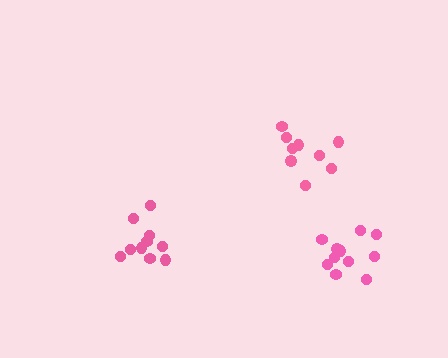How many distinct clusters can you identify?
There are 3 distinct clusters.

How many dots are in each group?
Group 1: 11 dots, Group 2: 9 dots, Group 3: 10 dots (30 total).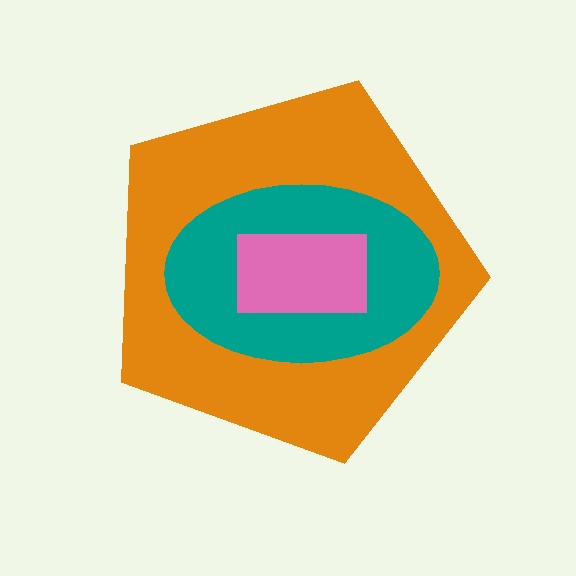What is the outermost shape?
The orange pentagon.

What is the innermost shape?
The pink rectangle.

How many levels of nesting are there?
3.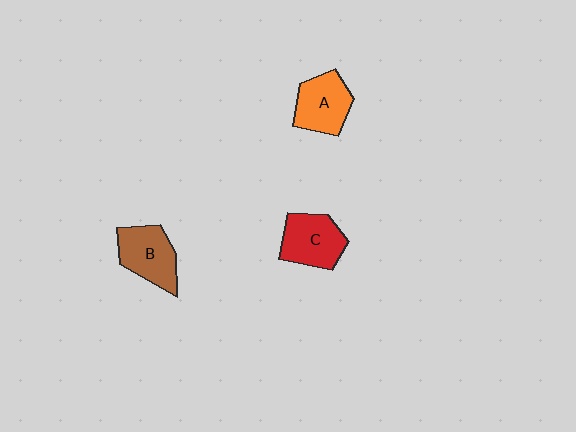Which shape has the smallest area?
Shape A (orange).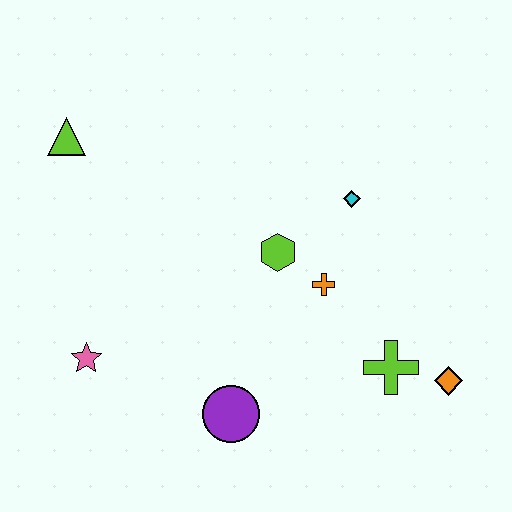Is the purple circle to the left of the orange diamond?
Yes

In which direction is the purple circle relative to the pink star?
The purple circle is to the right of the pink star.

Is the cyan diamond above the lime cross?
Yes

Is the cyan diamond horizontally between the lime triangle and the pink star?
No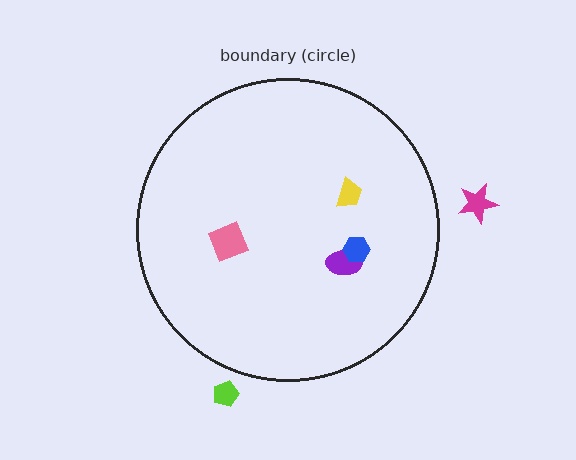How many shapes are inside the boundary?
4 inside, 2 outside.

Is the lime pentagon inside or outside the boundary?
Outside.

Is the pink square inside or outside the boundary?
Inside.